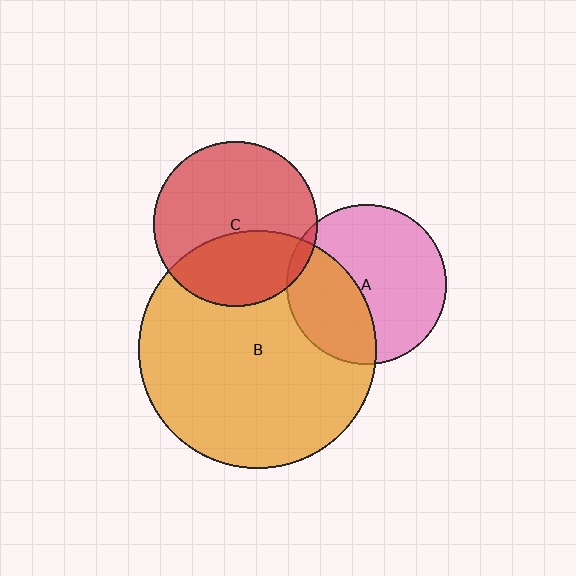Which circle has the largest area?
Circle B (orange).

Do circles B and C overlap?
Yes.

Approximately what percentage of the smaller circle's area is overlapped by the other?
Approximately 35%.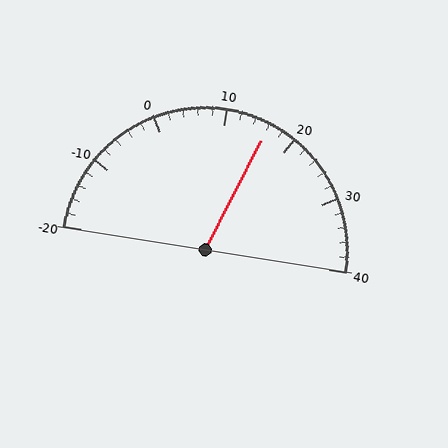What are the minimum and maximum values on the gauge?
The gauge ranges from -20 to 40.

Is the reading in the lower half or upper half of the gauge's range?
The reading is in the upper half of the range (-20 to 40).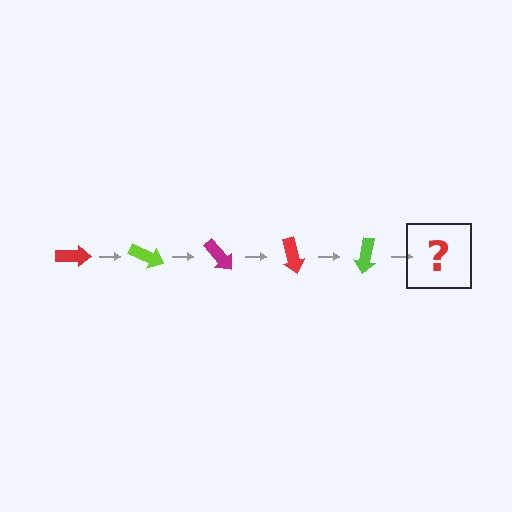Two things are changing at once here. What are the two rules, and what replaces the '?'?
The two rules are that it rotates 25 degrees each step and the color cycles through red, lime, and magenta. The '?' should be a magenta arrow, rotated 125 degrees from the start.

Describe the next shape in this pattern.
It should be a magenta arrow, rotated 125 degrees from the start.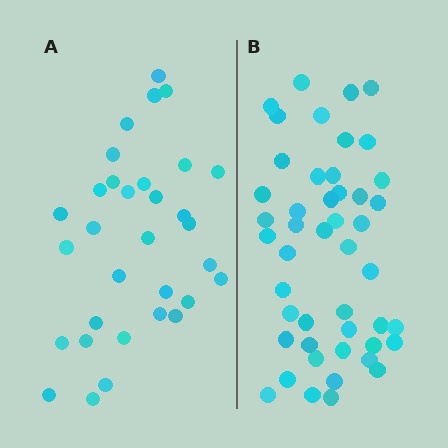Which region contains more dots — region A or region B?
Region B (the right region) has more dots.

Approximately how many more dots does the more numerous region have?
Region B has approximately 15 more dots than region A.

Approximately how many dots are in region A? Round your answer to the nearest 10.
About 30 dots. (The exact count is 32, which rounds to 30.)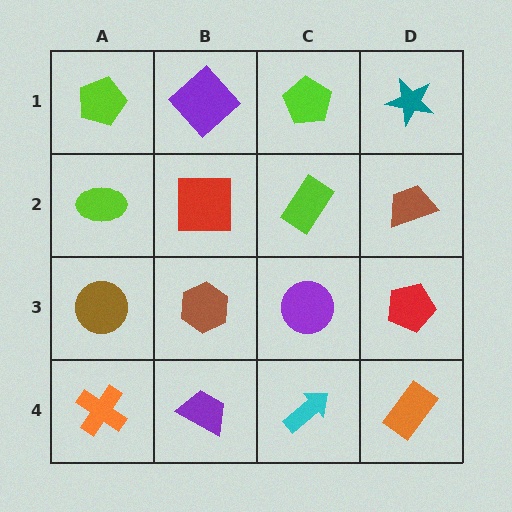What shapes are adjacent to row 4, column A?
A brown circle (row 3, column A), a purple trapezoid (row 4, column B).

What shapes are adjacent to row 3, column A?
A lime ellipse (row 2, column A), an orange cross (row 4, column A), a brown hexagon (row 3, column B).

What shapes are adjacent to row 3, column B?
A red square (row 2, column B), a purple trapezoid (row 4, column B), a brown circle (row 3, column A), a purple circle (row 3, column C).